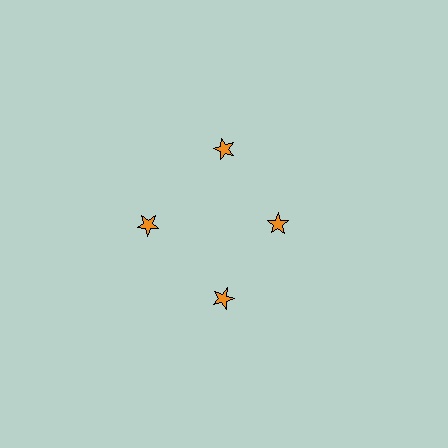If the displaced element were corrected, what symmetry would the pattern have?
It would have 4-fold rotational symmetry — the pattern would map onto itself every 90 degrees.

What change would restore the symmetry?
The symmetry would be restored by moving it outward, back onto the ring so that all 4 stars sit at equal angles and equal distance from the center.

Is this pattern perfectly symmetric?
No. The 4 orange stars are arranged in a ring, but one element near the 3 o'clock position is pulled inward toward the center, breaking the 4-fold rotational symmetry.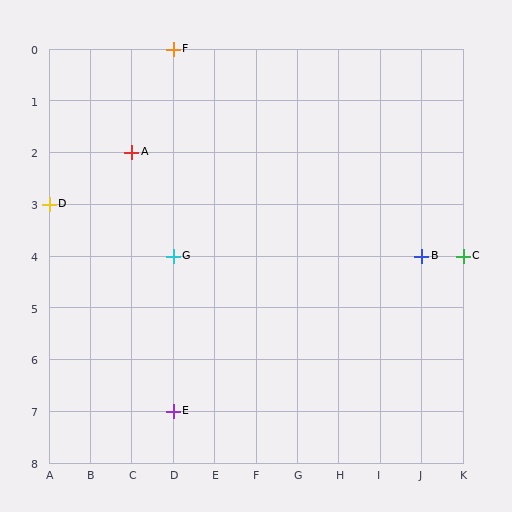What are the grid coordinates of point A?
Point A is at grid coordinates (C, 2).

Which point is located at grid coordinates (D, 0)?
Point F is at (D, 0).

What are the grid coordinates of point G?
Point G is at grid coordinates (D, 4).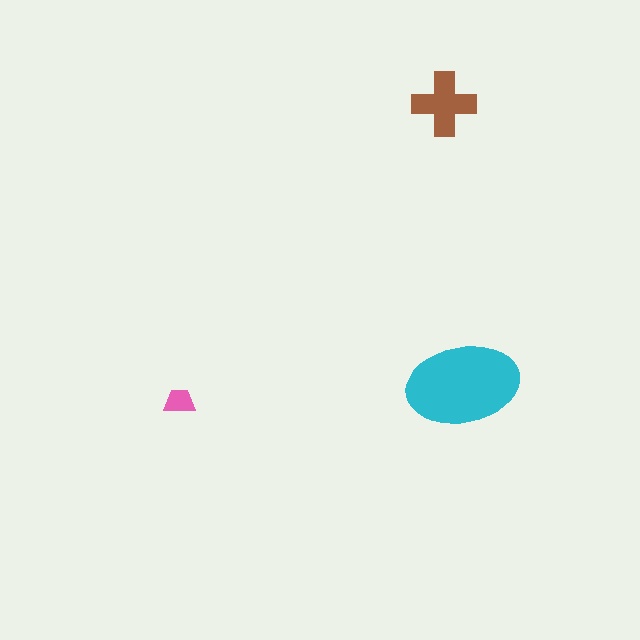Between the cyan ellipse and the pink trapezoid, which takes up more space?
The cyan ellipse.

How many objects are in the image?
There are 3 objects in the image.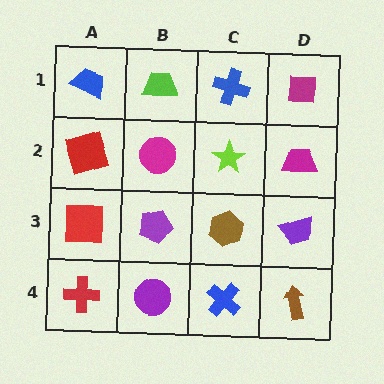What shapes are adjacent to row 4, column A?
A red square (row 3, column A), a purple circle (row 4, column B).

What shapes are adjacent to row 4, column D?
A purple trapezoid (row 3, column D), a blue cross (row 4, column C).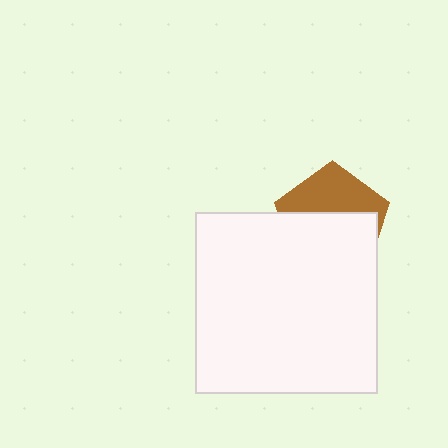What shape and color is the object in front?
The object in front is a white square.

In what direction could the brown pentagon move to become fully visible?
The brown pentagon could move up. That would shift it out from behind the white square entirely.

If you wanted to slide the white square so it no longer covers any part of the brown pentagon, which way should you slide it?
Slide it down — that is the most direct way to separate the two shapes.